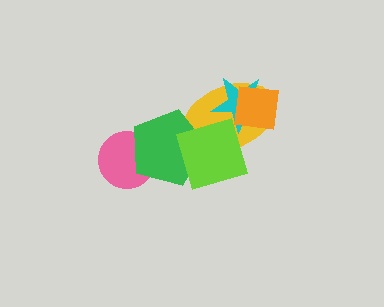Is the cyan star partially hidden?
Yes, it is partially covered by another shape.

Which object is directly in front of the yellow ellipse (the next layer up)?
The cyan star is directly in front of the yellow ellipse.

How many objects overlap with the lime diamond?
3 objects overlap with the lime diamond.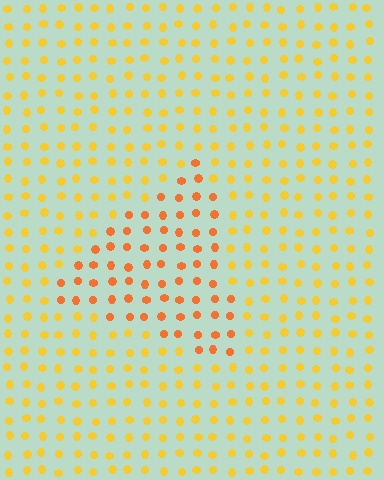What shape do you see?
I see a triangle.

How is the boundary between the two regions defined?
The boundary is defined purely by a slight shift in hue (about 28 degrees). Spacing, size, and orientation are identical on both sides.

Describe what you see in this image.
The image is filled with small yellow elements in a uniform arrangement. A triangle-shaped region is visible where the elements are tinted to a slightly different hue, forming a subtle color boundary.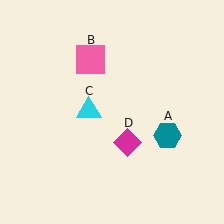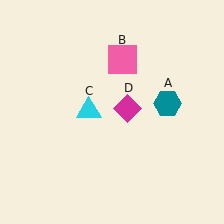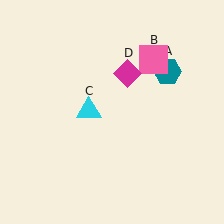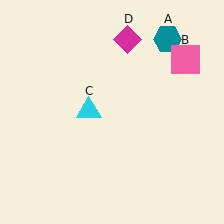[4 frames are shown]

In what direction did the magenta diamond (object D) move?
The magenta diamond (object D) moved up.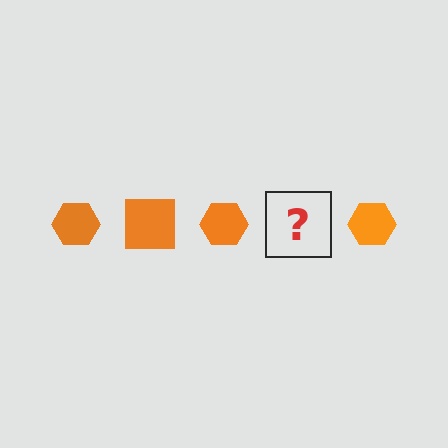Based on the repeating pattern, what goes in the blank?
The blank should be an orange square.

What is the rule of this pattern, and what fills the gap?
The rule is that the pattern cycles through hexagon, square shapes in orange. The gap should be filled with an orange square.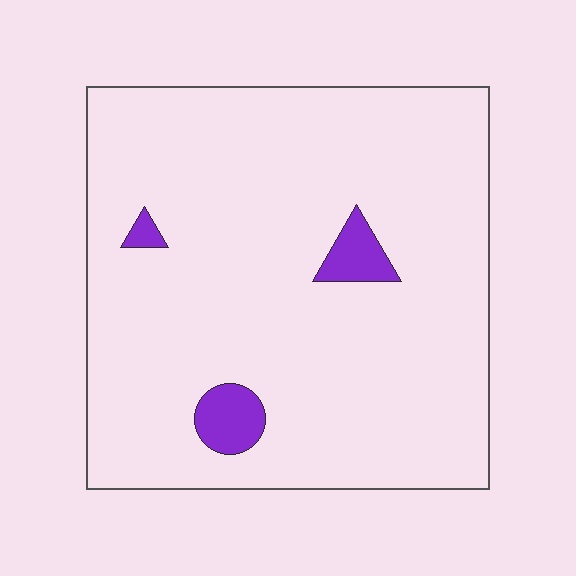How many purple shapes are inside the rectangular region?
3.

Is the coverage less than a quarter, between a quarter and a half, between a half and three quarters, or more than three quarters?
Less than a quarter.